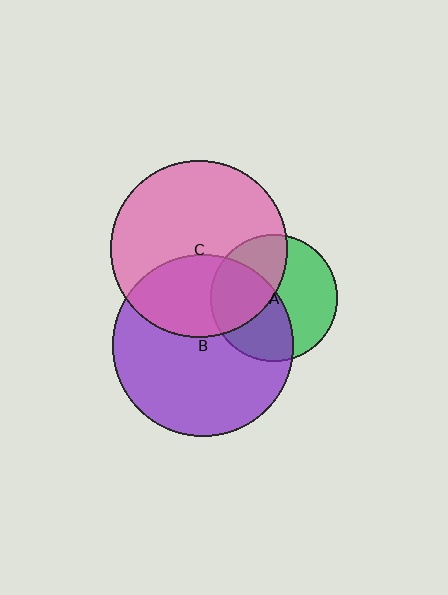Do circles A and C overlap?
Yes.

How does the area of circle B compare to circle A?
Approximately 2.1 times.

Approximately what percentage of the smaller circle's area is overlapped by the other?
Approximately 40%.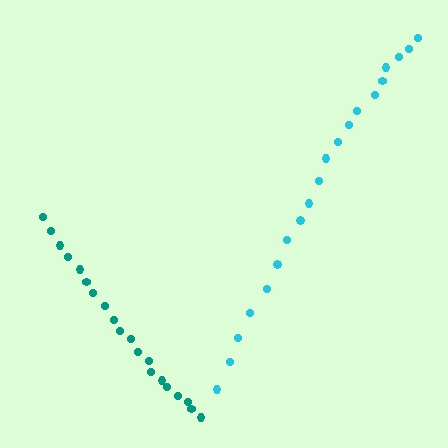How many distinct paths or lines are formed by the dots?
There are 2 distinct paths.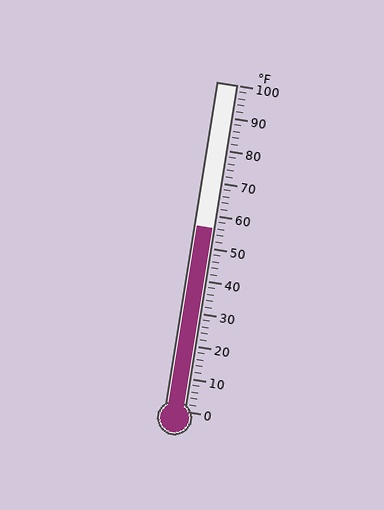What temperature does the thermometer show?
The thermometer shows approximately 56°F.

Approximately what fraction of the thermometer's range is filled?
The thermometer is filled to approximately 55% of its range.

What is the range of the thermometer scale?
The thermometer scale ranges from 0°F to 100°F.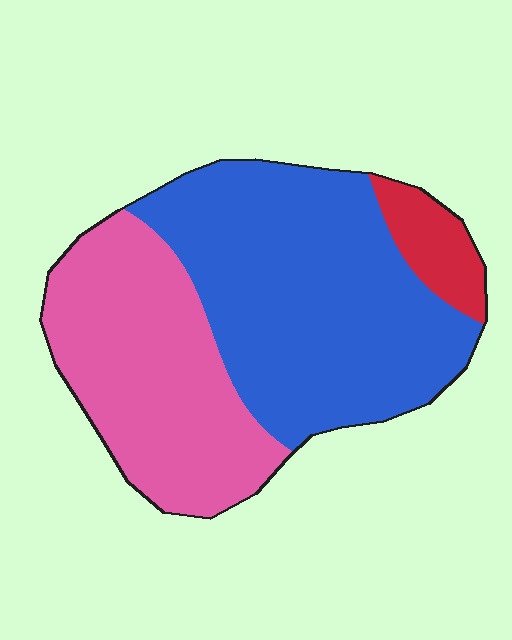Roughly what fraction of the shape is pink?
Pink covers about 40% of the shape.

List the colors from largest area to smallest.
From largest to smallest: blue, pink, red.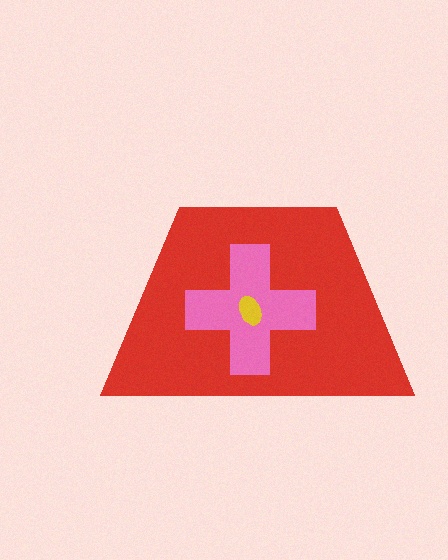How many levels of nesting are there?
3.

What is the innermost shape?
The yellow ellipse.